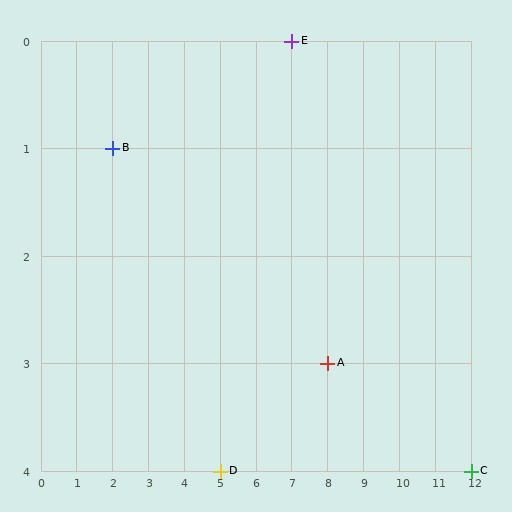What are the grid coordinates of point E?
Point E is at grid coordinates (7, 0).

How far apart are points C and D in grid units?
Points C and D are 7 columns apart.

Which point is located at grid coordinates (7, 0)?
Point E is at (7, 0).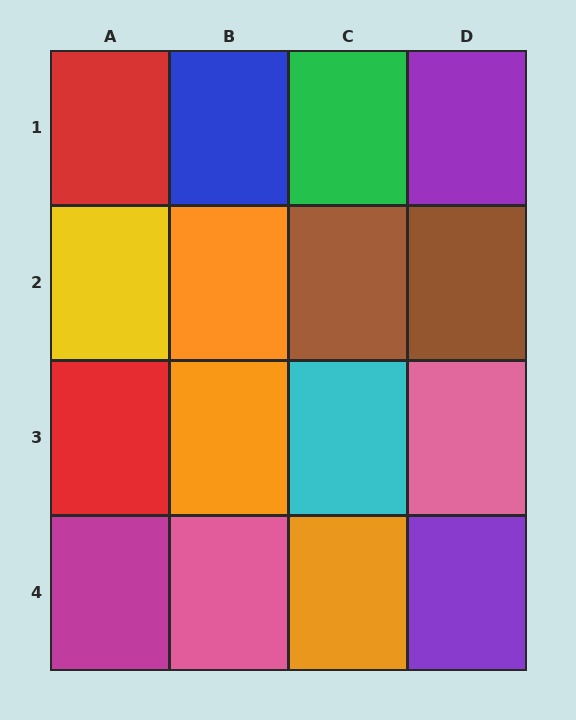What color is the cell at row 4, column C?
Orange.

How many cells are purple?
2 cells are purple.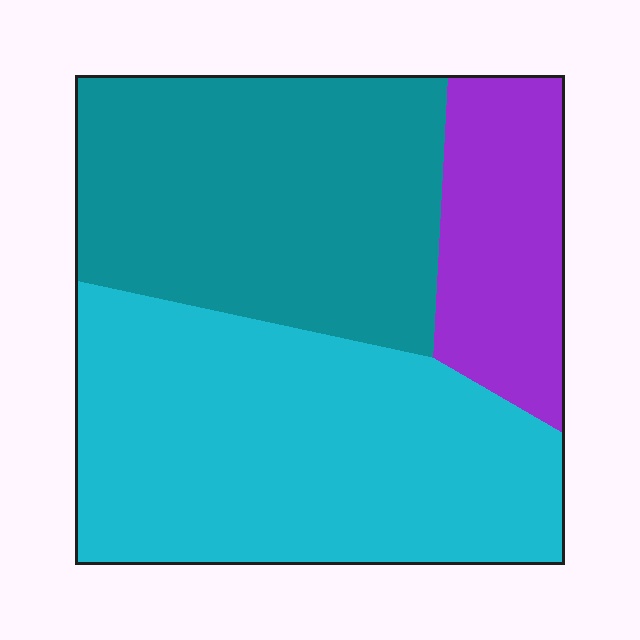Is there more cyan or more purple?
Cyan.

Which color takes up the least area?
Purple, at roughly 15%.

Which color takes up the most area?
Cyan, at roughly 45%.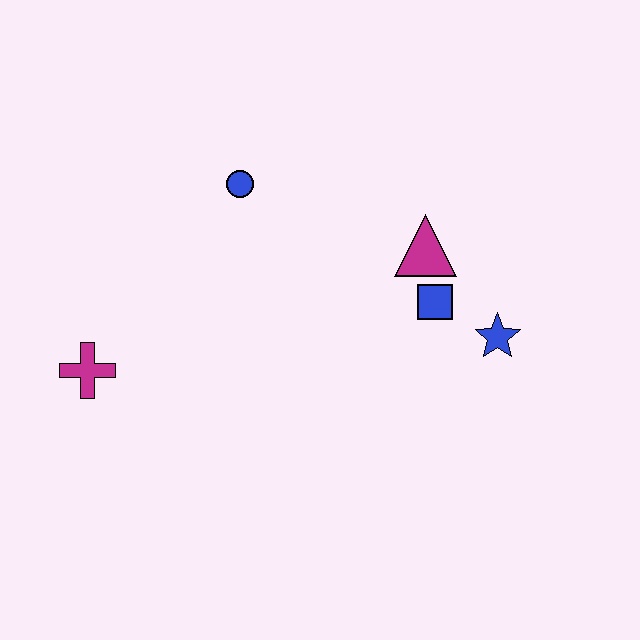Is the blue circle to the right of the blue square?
No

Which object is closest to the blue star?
The blue square is closest to the blue star.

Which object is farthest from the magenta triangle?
The magenta cross is farthest from the magenta triangle.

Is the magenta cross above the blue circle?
No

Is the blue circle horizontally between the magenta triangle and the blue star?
No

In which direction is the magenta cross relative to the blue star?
The magenta cross is to the left of the blue star.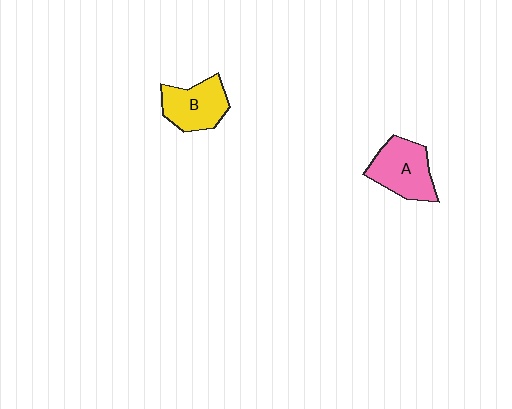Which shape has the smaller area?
Shape B (yellow).